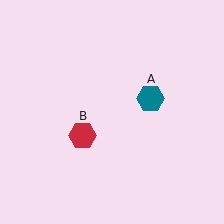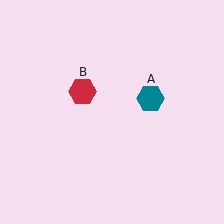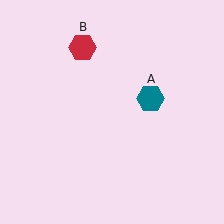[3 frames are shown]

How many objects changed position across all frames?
1 object changed position: red hexagon (object B).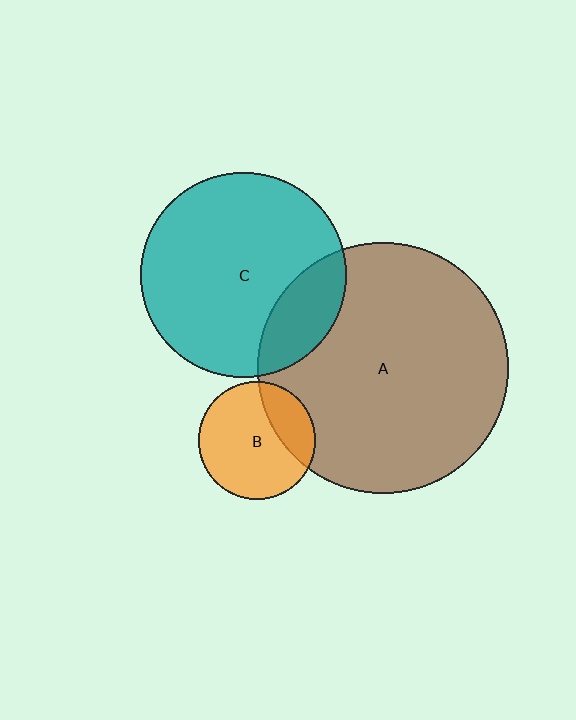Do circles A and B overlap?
Yes.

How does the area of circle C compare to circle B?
Approximately 3.1 times.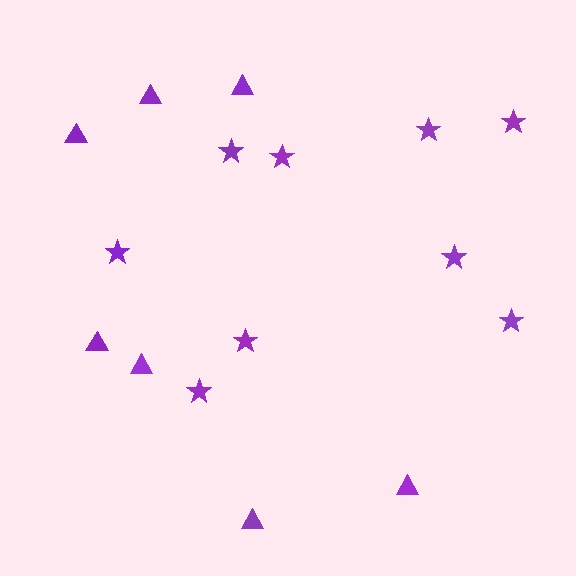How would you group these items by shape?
There are 2 groups: one group of stars (9) and one group of triangles (7).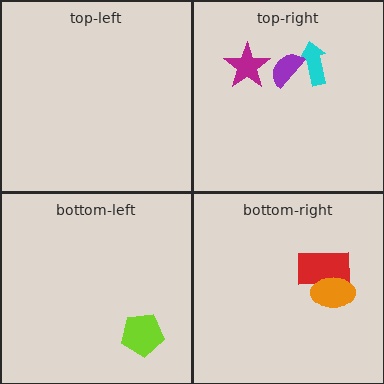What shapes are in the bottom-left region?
The lime pentagon.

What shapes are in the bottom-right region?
The red rectangle, the orange ellipse.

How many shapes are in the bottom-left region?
1.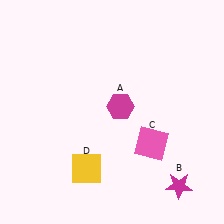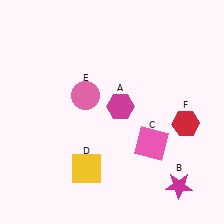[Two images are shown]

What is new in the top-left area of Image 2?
A pink circle (E) was added in the top-left area of Image 2.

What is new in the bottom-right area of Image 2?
A red hexagon (F) was added in the bottom-right area of Image 2.